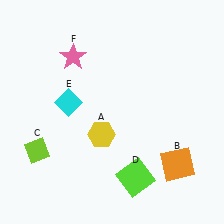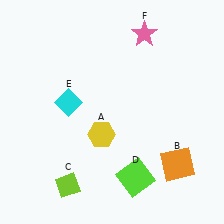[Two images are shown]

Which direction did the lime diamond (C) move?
The lime diamond (C) moved down.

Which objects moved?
The objects that moved are: the lime diamond (C), the pink star (F).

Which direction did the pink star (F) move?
The pink star (F) moved right.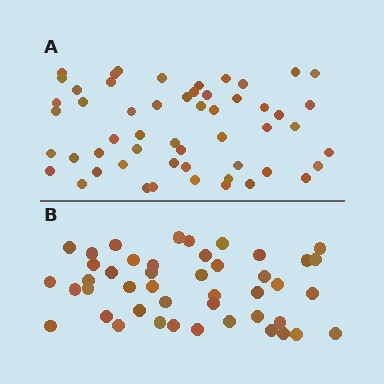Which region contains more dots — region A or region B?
Region A (the top region) has more dots.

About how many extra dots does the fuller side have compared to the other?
Region A has roughly 8 or so more dots than region B.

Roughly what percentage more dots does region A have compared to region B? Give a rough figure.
About 20% more.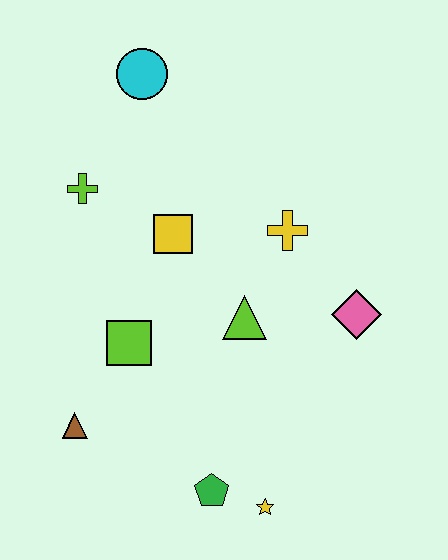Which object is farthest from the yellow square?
The yellow star is farthest from the yellow square.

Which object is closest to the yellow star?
The green pentagon is closest to the yellow star.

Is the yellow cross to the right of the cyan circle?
Yes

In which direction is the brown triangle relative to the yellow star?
The brown triangle is to the left of the yellow star.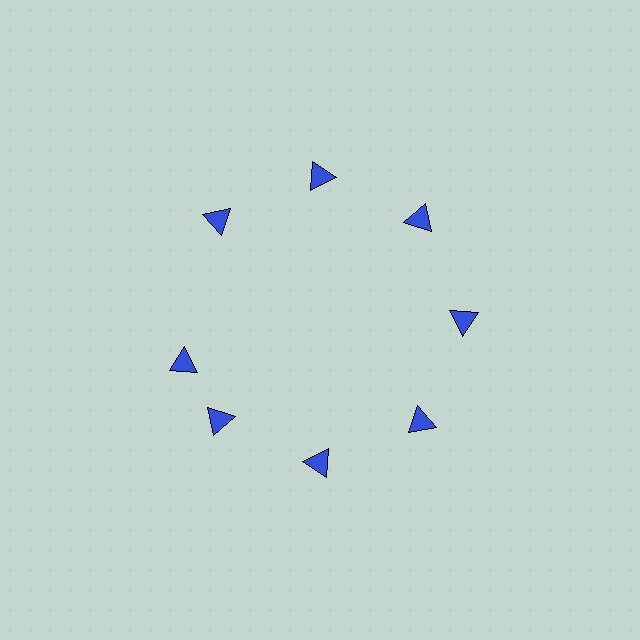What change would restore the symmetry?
The symmetry would be restored by rotating it back into even spacing with its neighbors so that all 8 triangles sit at equal angles and equal distance from the center.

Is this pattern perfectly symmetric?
No. The 8 blue triangles are arranged in a ring, but one element near the 9 o'clock position is rotated out of alignment along the ring, breaking the 8-fold rotational symmetry.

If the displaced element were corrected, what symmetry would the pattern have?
It would have 8-fold rotational symmetry — the pattern would map onto itself every 45 degrees.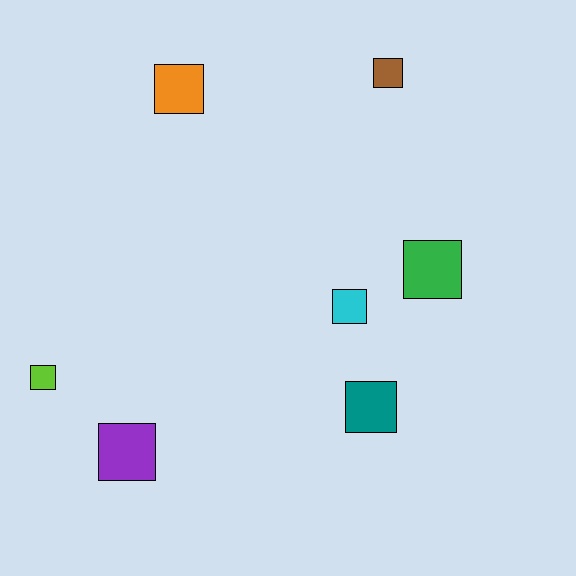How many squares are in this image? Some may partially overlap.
There are 7 squares.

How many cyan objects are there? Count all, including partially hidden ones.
There is 1 cyan object.